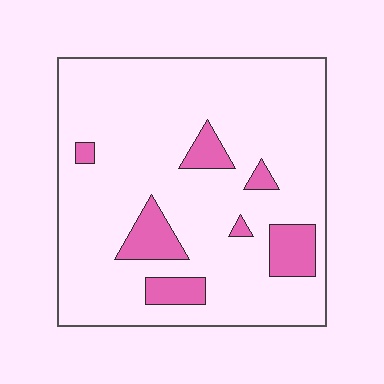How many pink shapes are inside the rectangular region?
7.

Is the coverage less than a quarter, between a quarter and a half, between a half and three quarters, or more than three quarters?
Less than a quarter.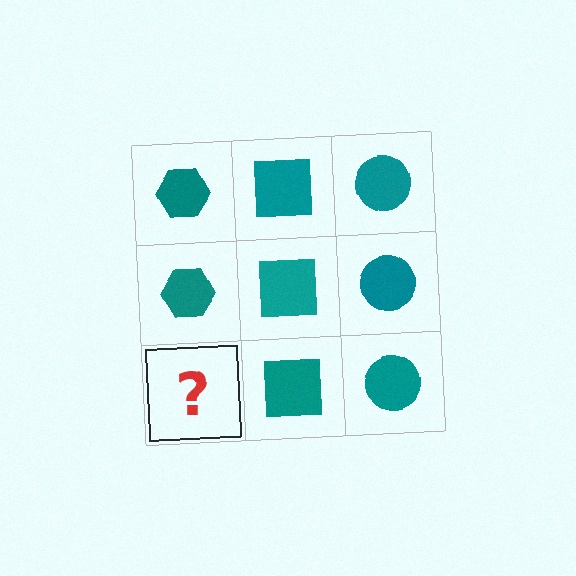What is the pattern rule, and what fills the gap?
The rule is that each column has a consistent shape. The gap should be filled with a teal hexagon.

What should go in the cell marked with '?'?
The missing cell should contain a teal hexagon.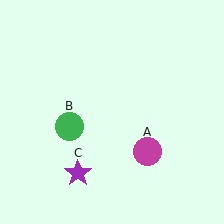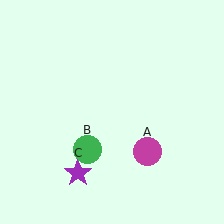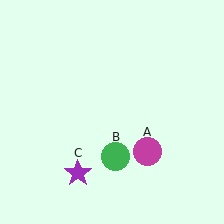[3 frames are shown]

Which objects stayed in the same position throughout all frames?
Magenta circle (object A) and purple star (object C) remained stationary.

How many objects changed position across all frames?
1 object changed position: green circle (object B).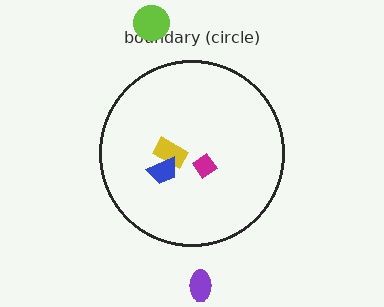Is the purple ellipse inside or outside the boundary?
Outside.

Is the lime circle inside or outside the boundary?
Outside.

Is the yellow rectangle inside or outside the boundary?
Inside.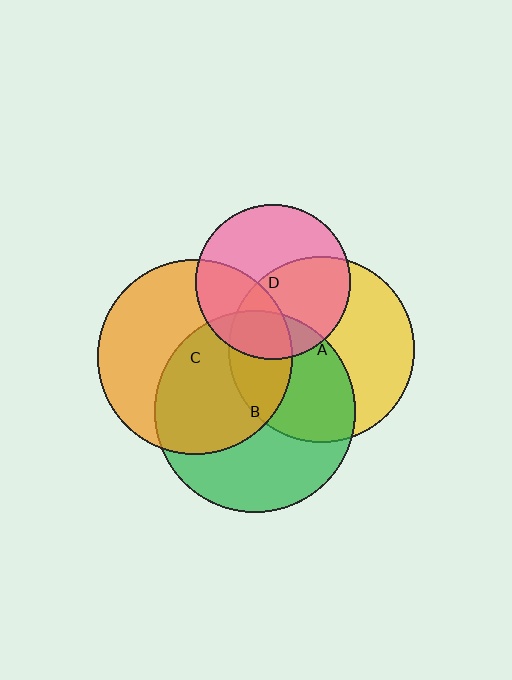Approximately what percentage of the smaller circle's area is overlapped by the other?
Approximately 50%.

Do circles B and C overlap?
Yes.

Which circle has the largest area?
Circle B (green).